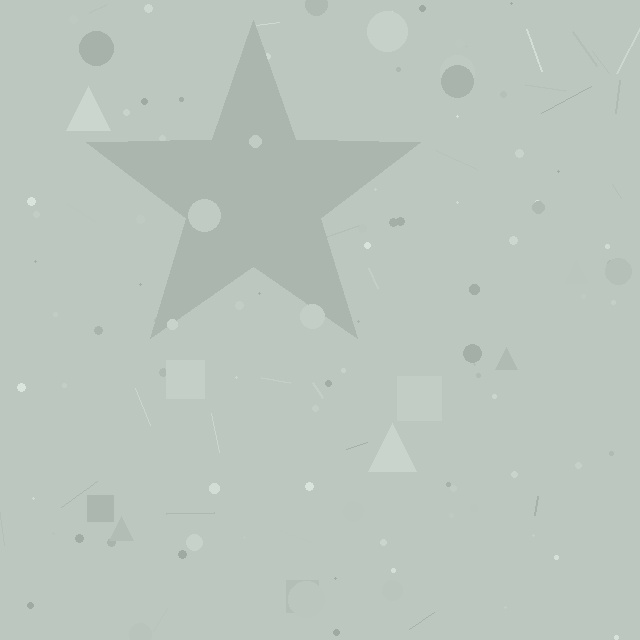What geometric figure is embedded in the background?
A star is embedded in the background.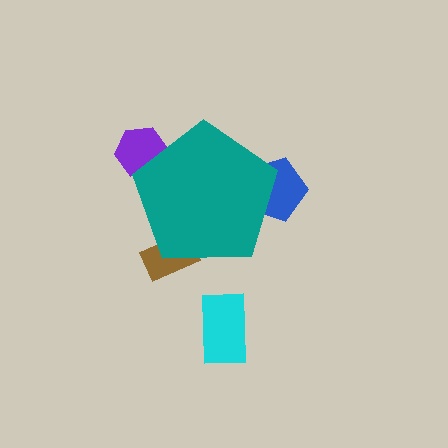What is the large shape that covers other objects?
A teal pentagon.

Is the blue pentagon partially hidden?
Yes, the blue pentagon is partially hidden behind the teal pentagon.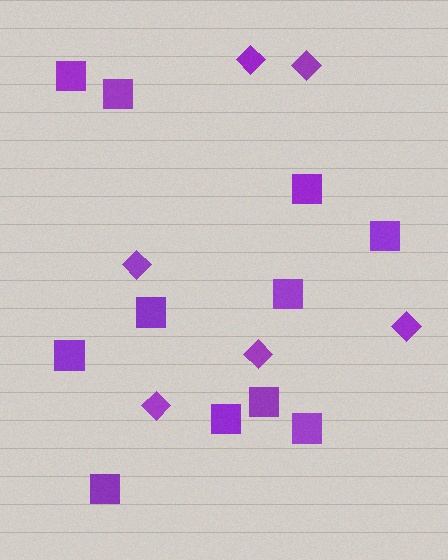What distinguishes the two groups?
There are 2 groups: one group of diamonds (6) and one group of squares (11).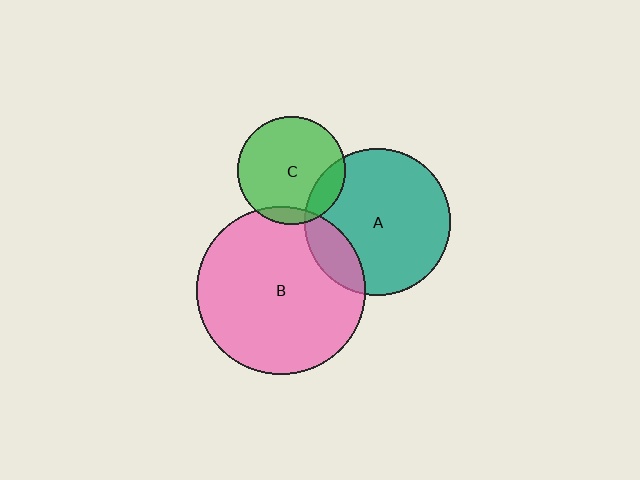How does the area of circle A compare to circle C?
Approximately 1.9 times.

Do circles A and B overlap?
Yes.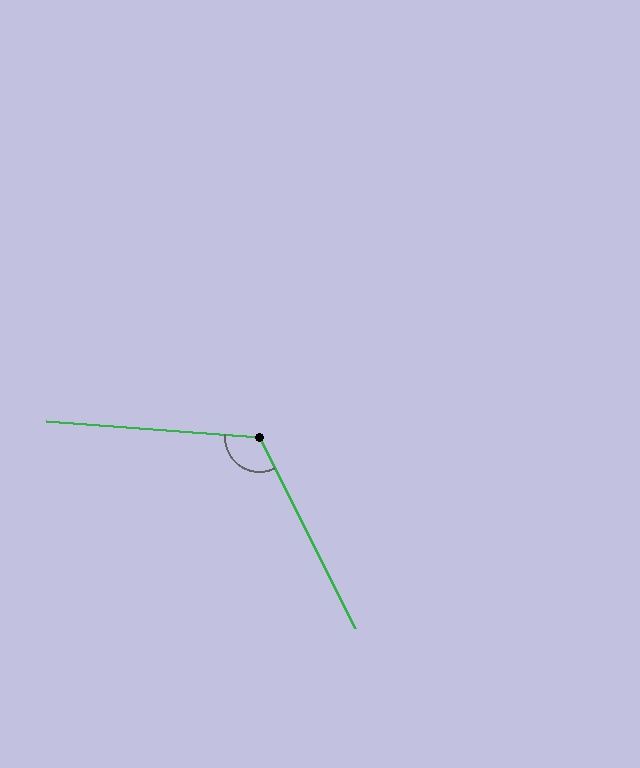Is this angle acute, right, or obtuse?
It is obtuse.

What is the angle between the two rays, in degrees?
Approximately 121 degrees.